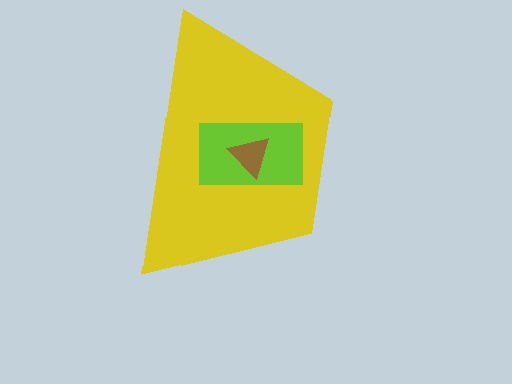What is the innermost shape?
The brown triangle.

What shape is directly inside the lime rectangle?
The brown triangle.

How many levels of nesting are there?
3.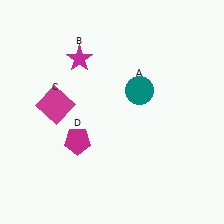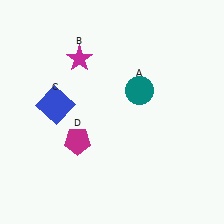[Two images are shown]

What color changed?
The square (C) changed from magenta in Image 1 to blue in Image 2.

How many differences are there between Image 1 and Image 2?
There is 1 difference between the two images.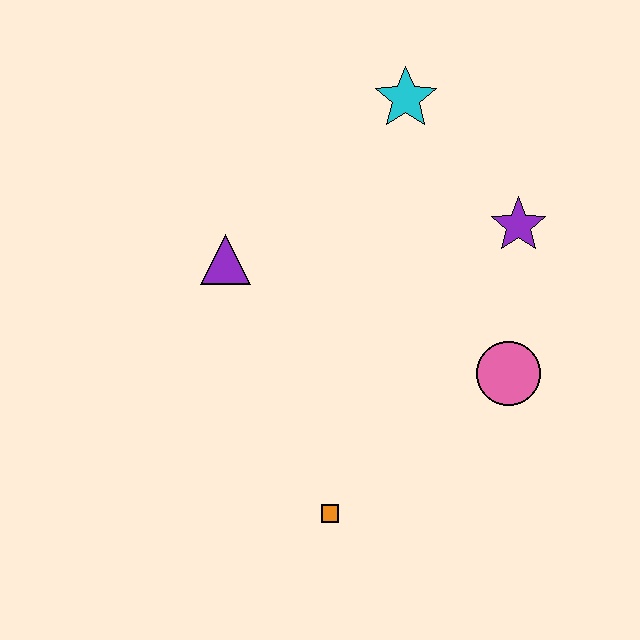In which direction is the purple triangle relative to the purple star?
The purple triangle is to the left of the purple star.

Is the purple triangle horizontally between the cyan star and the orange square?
No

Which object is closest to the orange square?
The pink circle is closest to the orange square.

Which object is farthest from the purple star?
The orange square is farthest from the purple star.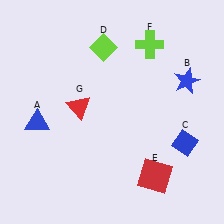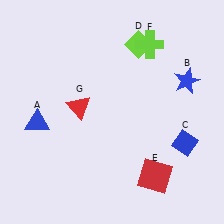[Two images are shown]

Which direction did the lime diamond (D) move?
The lime diamond (D) moved right.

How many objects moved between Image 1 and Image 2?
1 object moved between the two images.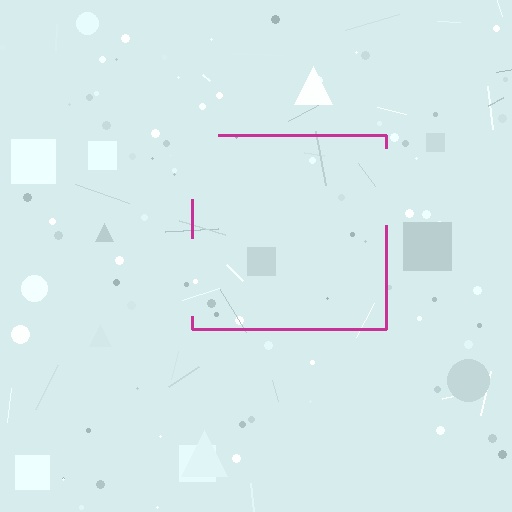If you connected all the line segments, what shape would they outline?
They would outline a square.